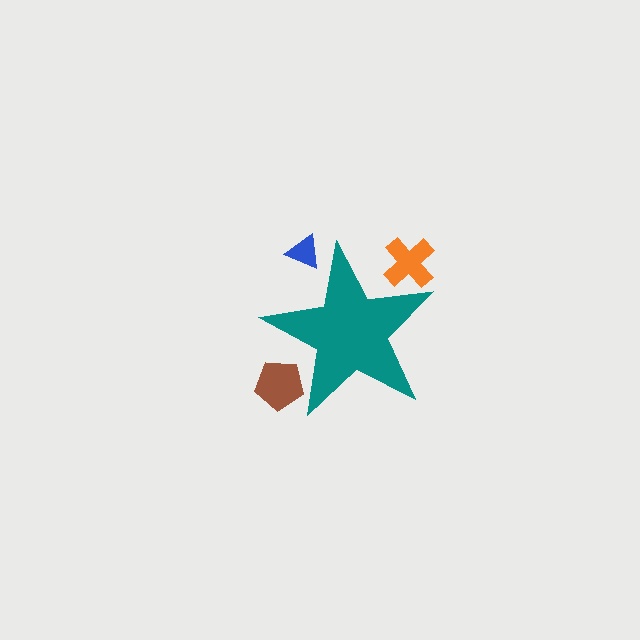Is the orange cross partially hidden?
Yes, the orange cross is partially hidden behind the teal star.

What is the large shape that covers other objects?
A teal star.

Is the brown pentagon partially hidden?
Yes, the brown pentagon is partially hidden behind the teal star.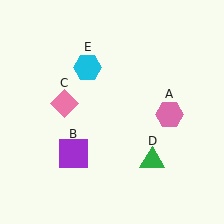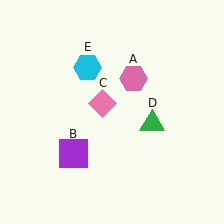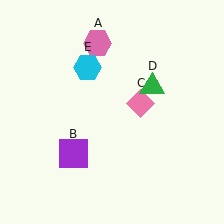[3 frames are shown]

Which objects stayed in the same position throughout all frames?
Purple square (object B) and cyan hexagon (object E) remained stationary.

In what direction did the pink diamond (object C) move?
The pink diamond (object C) moved right.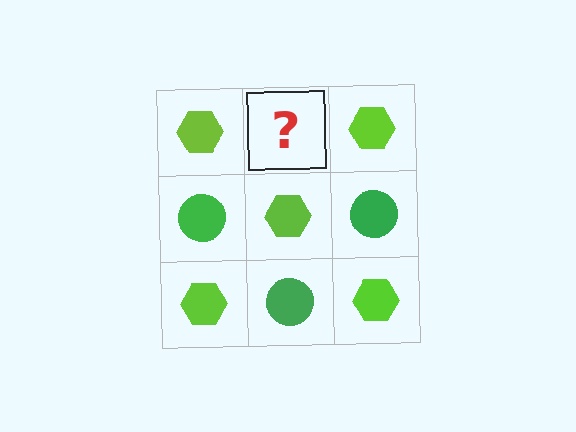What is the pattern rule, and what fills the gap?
The rule is that it alternates lime hexagon and green circle in a checkerboard pattern. The gap should be filled with a green circle.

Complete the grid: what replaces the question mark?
The question mark should be replaced with a green circle.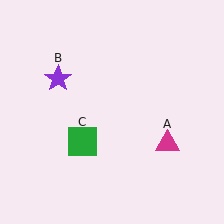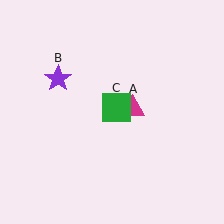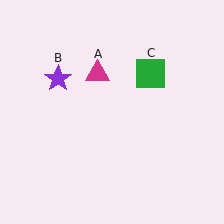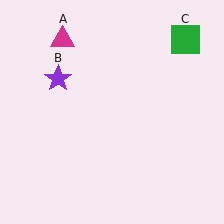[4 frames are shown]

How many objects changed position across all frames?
2 objects changed position: magenta triangle (object A), green square (object C).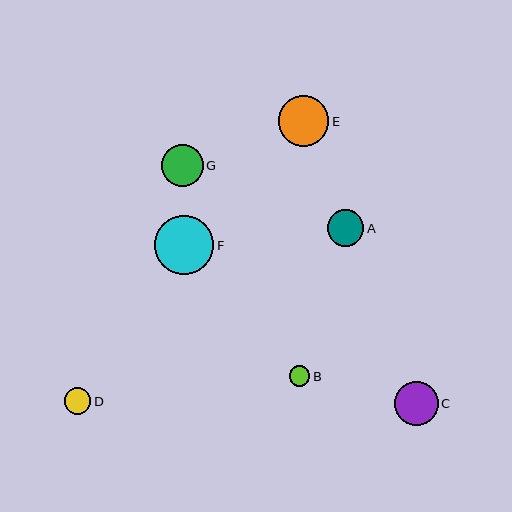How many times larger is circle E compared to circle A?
Circle E is approximately 1.4 times the size of circle A.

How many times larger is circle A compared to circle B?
Circle A is approximately 1.8 times the size of circle B.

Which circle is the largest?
Circle F is the largest with a size of approximately 59 pixels.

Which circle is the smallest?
Circle B is the smallest with a size of approximately 21 pixels.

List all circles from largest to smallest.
From largest to smallest: F, E, C, G, A, D, B.